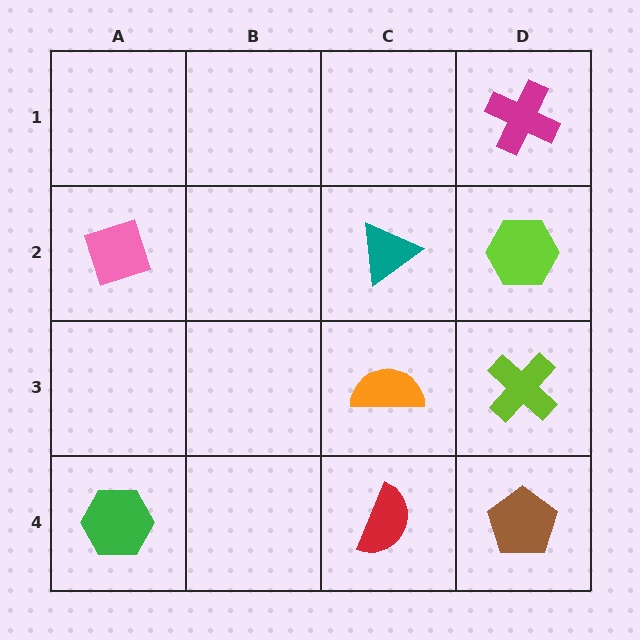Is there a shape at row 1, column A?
No, that cell is empty.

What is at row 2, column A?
A pink diamond.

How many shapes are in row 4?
3 shapes.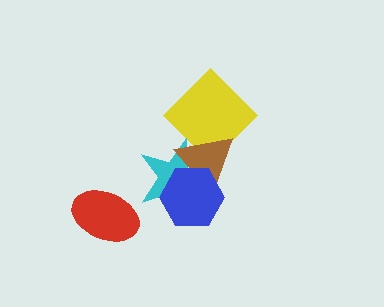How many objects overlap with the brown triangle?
3 objects overlap with the brown triangle.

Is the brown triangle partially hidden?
Yes, it is partially covered by another shape.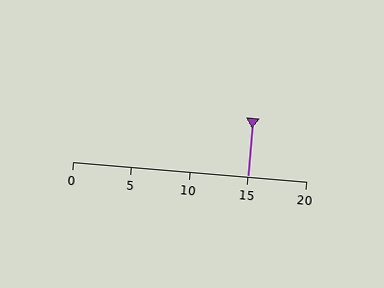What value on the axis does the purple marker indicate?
The marker indicates approximately 15.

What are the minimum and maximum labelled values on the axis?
The axis runs from 0 to 20.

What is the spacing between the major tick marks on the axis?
The major ticks are spaced 5 apart.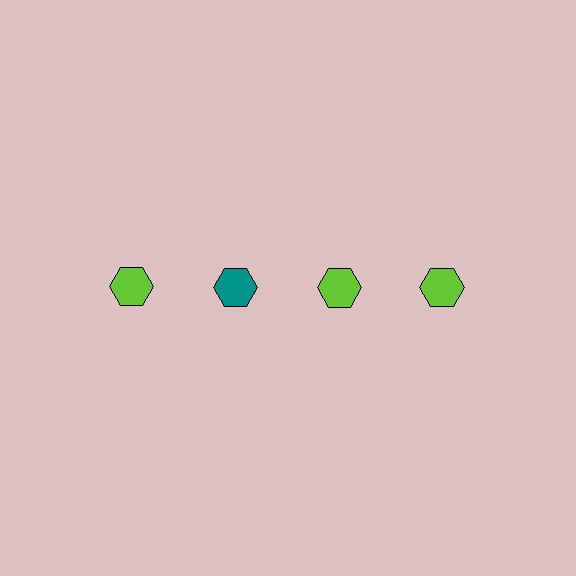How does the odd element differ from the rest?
It has a different color: teal instead of lime.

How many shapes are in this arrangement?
There are 4 shapes arranged in a grid pattern.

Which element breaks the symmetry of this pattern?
The teal hexagon in the top row, second from left column breaks the symmetry. All other shapes are lime hexagons.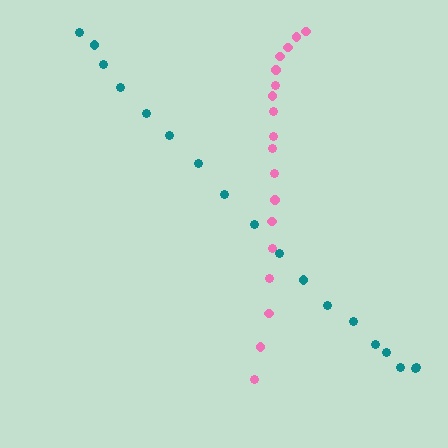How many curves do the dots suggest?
There are 2 distinct paths.